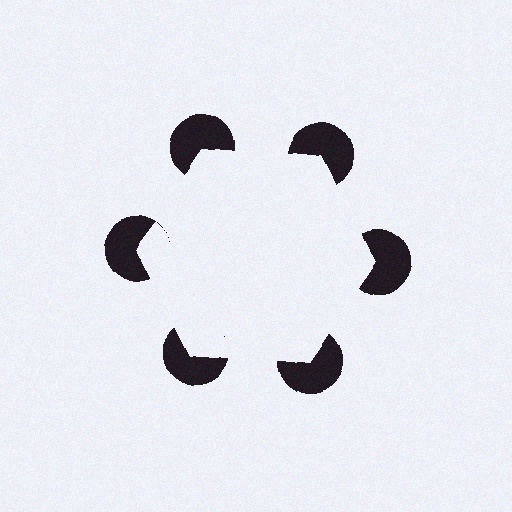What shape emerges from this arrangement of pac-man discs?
An illusory hexagon — its edges are inferred from the aligned wedge cuts in the pac-man discs, not physically drawn.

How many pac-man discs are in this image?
There are 6 — one at each vertex of the illusory hexagon.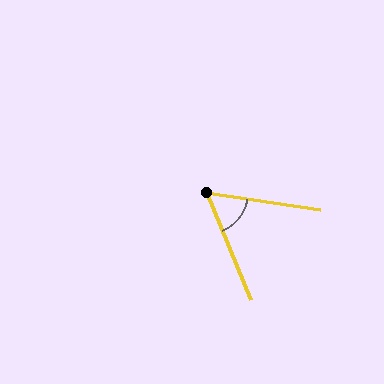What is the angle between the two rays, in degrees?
Approximately 59 degrees.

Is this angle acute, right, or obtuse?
It is acute.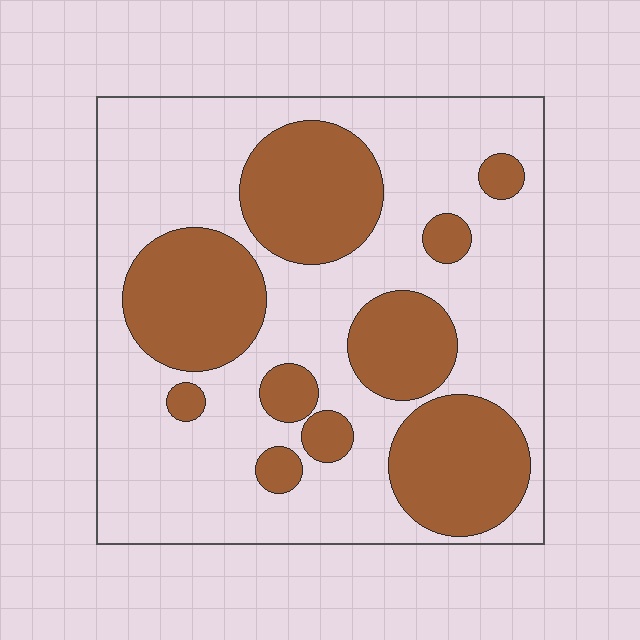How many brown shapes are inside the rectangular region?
10.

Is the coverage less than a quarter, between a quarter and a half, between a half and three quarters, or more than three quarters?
Between a quarter and a half.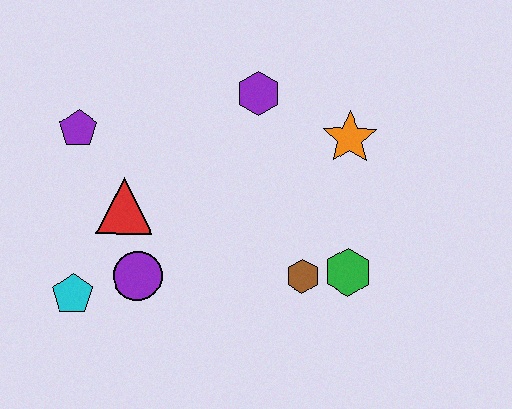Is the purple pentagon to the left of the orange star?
Yes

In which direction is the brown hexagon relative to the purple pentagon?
The brown hexagon is to the right of the purple pentagon.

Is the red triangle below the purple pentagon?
Yes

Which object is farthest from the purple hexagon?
The cyan pentagon is farthest from the purple hexagon.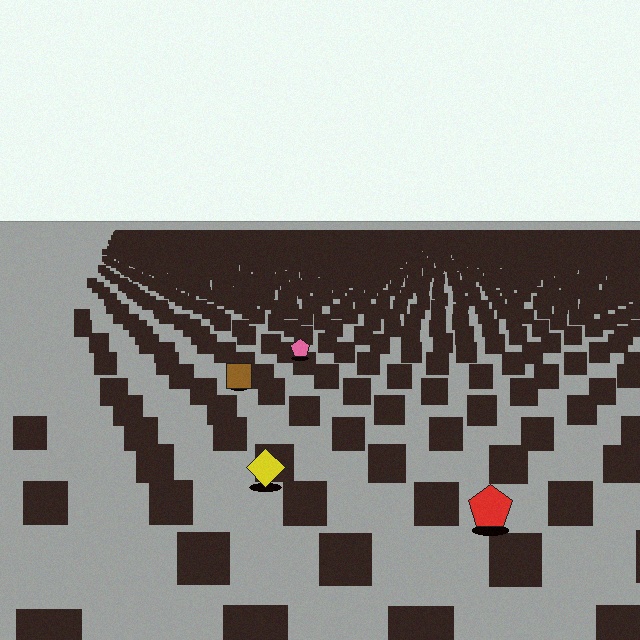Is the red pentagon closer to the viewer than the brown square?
Yes. The red pentagon is closer — you can tell from the texture gradient: the ground texture is coarser near it.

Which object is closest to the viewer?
The red pentagon is closest. The texture marks near it are larger and more spread out.